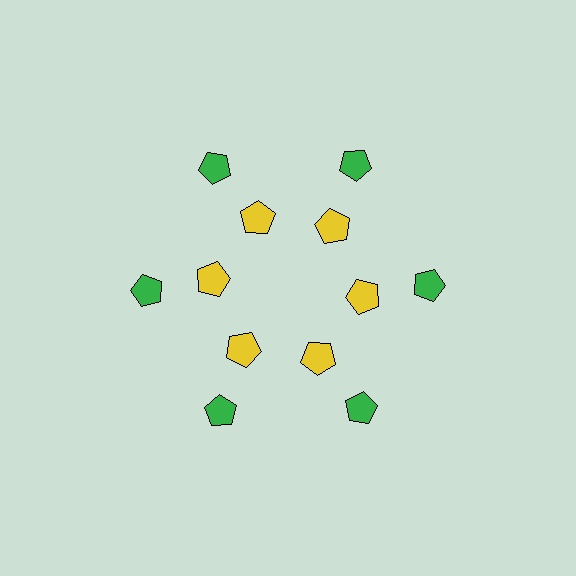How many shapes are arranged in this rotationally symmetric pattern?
There are 12 shapes, arranged in 6 groups of 2.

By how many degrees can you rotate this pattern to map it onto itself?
The pattern maps onto itself every 60 degrees of rotation.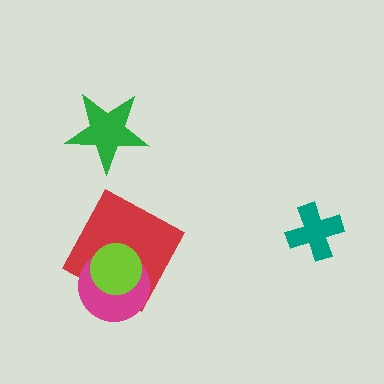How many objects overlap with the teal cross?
0 objects overlap with the teal cross.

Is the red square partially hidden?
Yes, it is partially covered by another shape.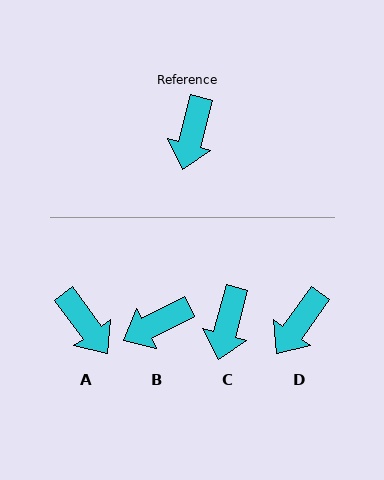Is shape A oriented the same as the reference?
No, it is off by about 51 degrees.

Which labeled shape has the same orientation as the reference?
C.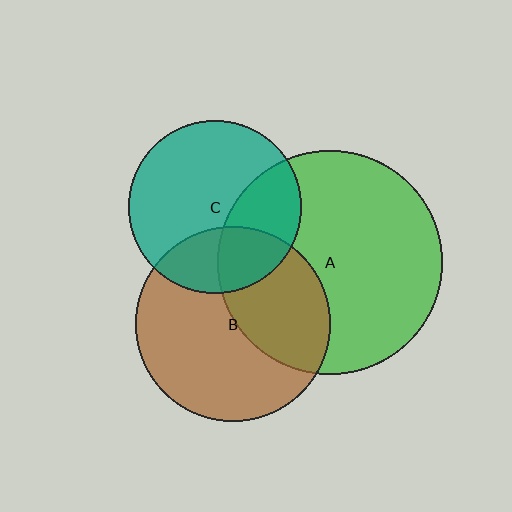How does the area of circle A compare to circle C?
Approximately 1.7 times.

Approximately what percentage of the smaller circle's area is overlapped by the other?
Approximately 30%.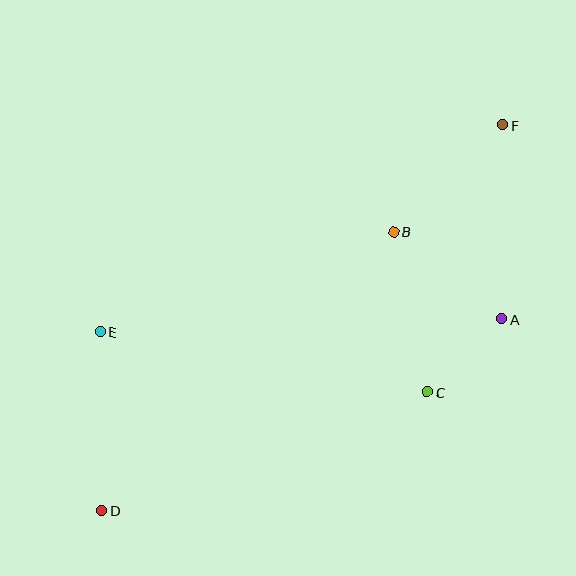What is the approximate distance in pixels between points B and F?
The distance between B and F is approximately 153 pixels.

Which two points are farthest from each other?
Points D and F are farthest from each other.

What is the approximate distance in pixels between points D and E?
The distance between D and E is approximately 179 pixels.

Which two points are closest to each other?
Points A and C are closest to each other.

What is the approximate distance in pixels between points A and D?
The distance between A and D is approximately 443 pixels.